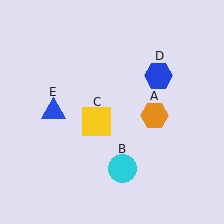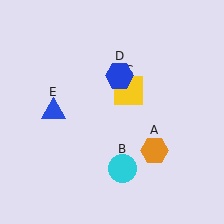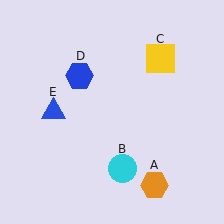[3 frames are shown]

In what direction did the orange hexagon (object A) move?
The orange hexagon (object A) moved down.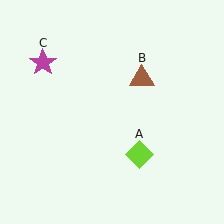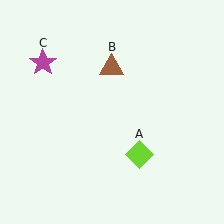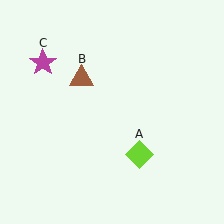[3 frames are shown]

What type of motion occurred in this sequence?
The brown triangle (object B) rotated counterclockwise around the center of the scene.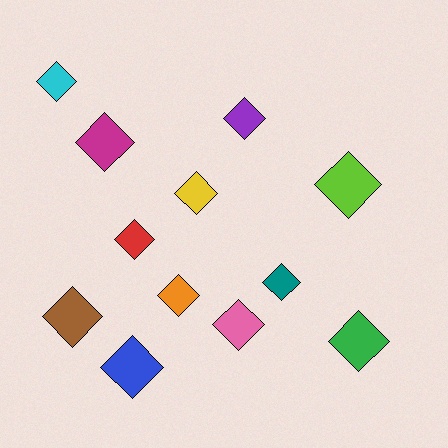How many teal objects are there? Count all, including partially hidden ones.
There is 1 teal object.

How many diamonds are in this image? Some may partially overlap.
There are 12 diamonds.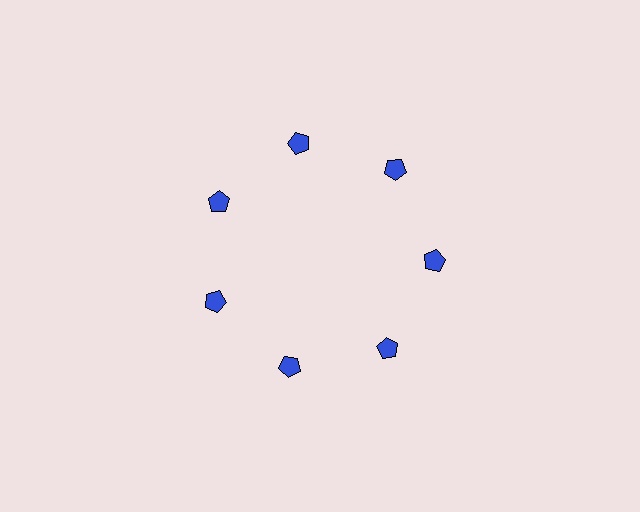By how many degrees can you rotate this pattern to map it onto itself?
The pattern maps onto itself every 51 degrees of rotation.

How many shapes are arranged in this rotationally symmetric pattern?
There are 7 shapes, arranged in 7 groups of 1.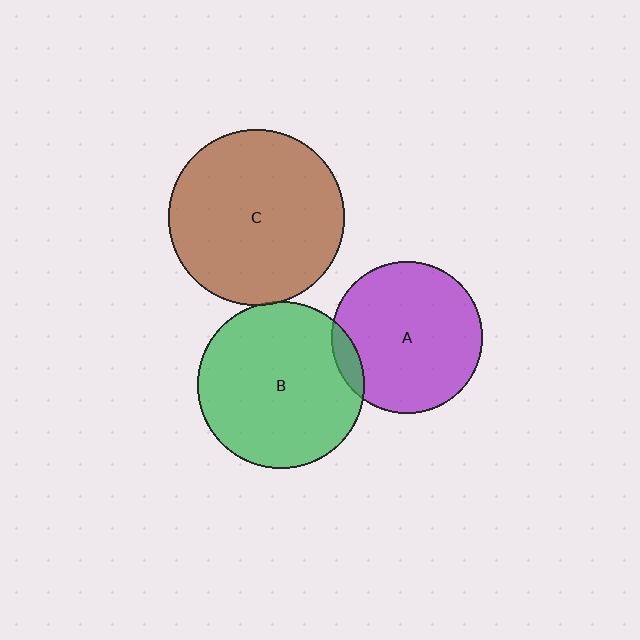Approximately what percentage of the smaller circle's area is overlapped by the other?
Approximately 10%.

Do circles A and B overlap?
Yes.